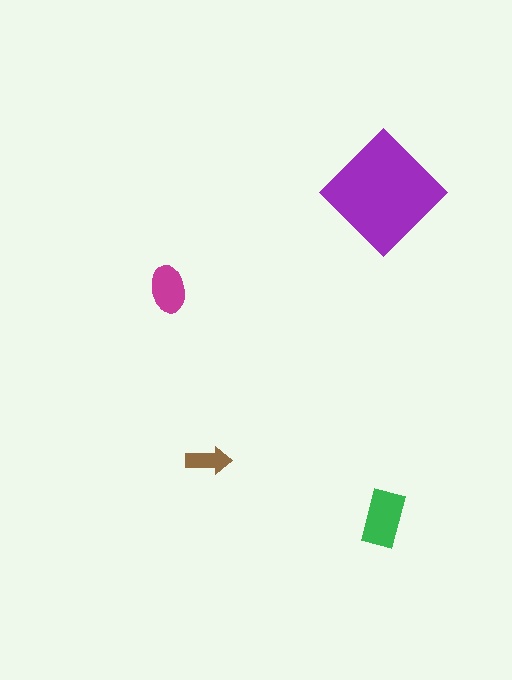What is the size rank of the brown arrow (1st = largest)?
4th.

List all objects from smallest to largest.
The brown arrow, the magenta ellipse, the green rectangle, the purple diamond.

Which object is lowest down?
The green rectangle is bottommost.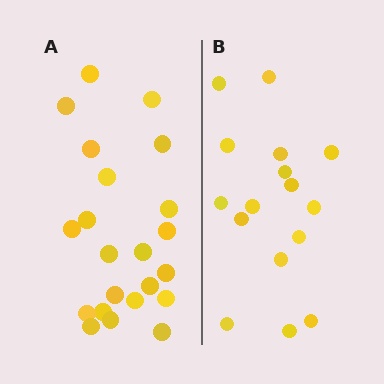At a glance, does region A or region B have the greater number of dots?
Region A (the left region) has more dots.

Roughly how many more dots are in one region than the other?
Region A has about 6 more dots than region B.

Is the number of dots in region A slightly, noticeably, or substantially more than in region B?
Region A has noticeably more, but not dramatically so. The ratio is roughly 1.4 to 1.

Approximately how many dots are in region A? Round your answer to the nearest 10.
About 20 dots. (The exact count is 22, which rounds to 20.)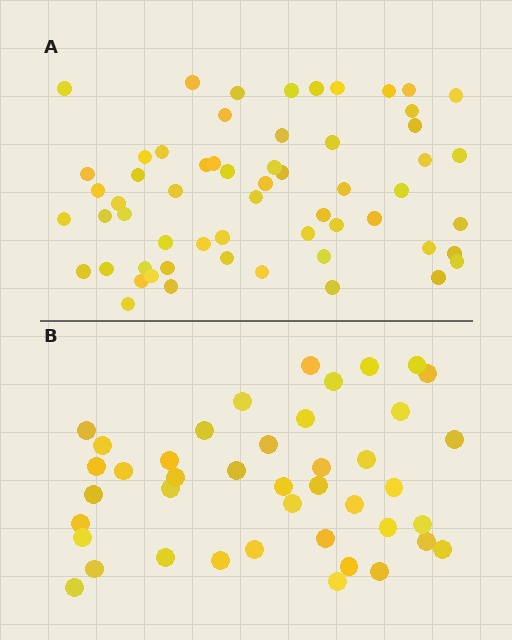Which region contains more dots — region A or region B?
Region A (the top region) has more dots.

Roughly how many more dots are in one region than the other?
Region A has approximately 15 more dots than region B.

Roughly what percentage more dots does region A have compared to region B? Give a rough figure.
About 40% more.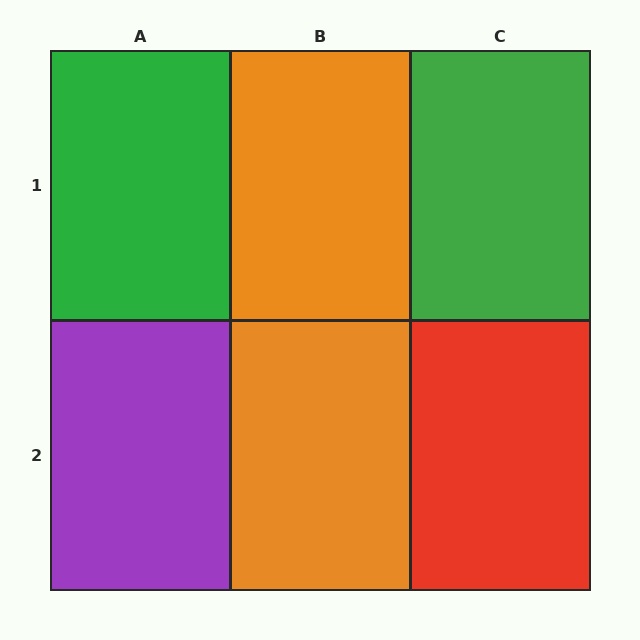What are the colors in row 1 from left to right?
Green, orange, green.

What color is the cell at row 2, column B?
Orange.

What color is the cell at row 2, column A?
Purple.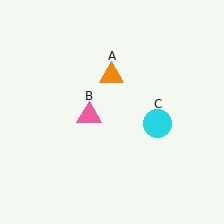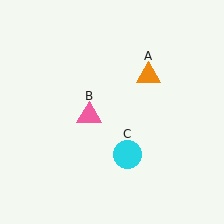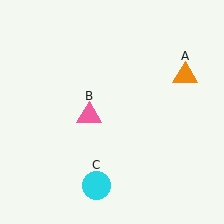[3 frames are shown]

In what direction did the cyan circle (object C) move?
The cyan circle (object C) moved down and to the left.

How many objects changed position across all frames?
2 objects changed position: orange triangle (object A), cyan circle (object C).